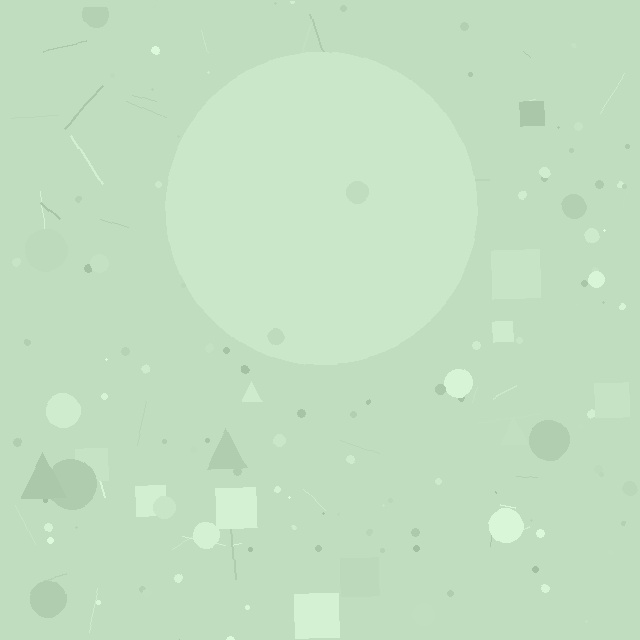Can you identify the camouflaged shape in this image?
The camouflaged shape is a circle.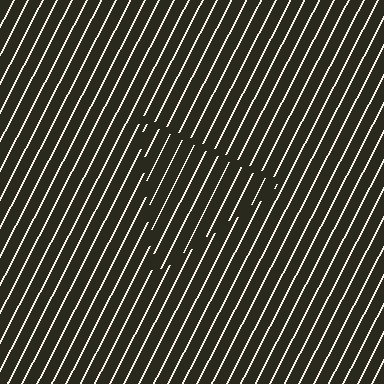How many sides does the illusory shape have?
3 sides — the line-ends trace a triangle.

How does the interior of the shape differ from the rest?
The interior of the shape contains the same grating, shifted by half a period — the contour is defined by the phase discontinuity where line-ends from the inner and outer gratings abut.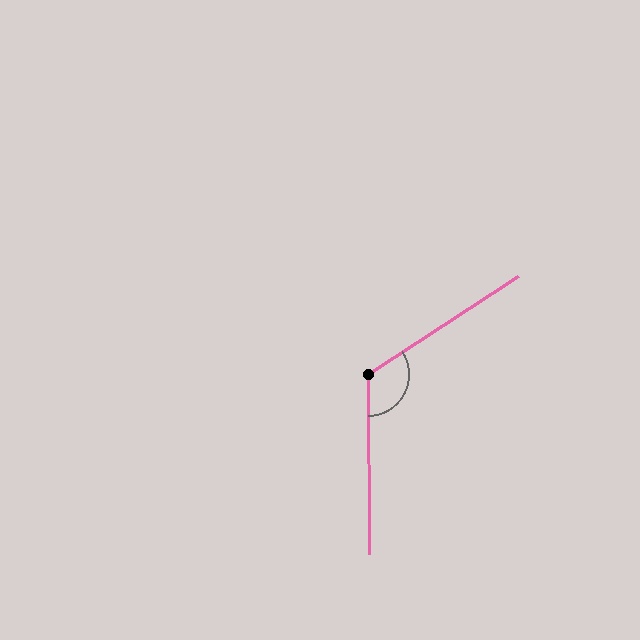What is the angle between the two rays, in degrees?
Approximately 123 degrees.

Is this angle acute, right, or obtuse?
It is obtuse.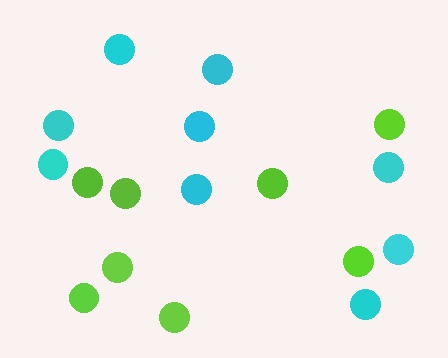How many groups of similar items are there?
There are 2 groups: one group of lime circles (8) and one group of cyan circles (9).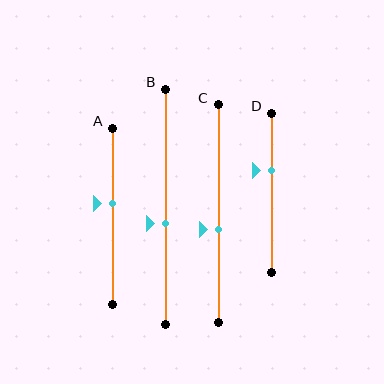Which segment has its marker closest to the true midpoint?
Segment B has its marker closest to the true midpoint.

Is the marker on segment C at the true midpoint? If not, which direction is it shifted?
No, the marker on segment C is shifted downward by about 8% of the segment length.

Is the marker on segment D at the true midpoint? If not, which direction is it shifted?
No, the marker on segment D is shifted upward by about 14% of the segment length.